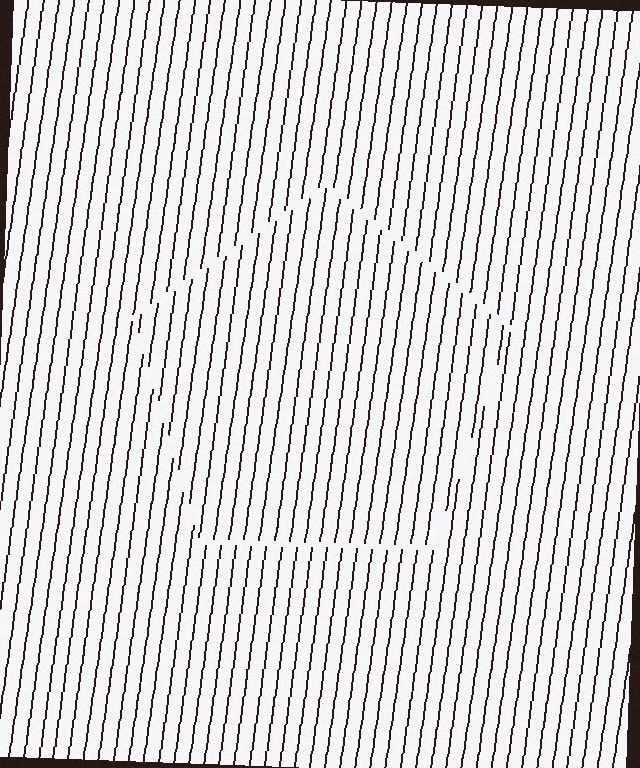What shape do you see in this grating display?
An illusory pentagon. The interior of the shape contains the same grating, shifted by half a period — the contour is defined by the phase discontinuity where line-ends from the inner and outer gratings abut.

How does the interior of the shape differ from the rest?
The interior of the shape contains the same grating, shifted by half a period — the contour is defined by the phase discontinuity where line-ends from the inner and outer gratings abut.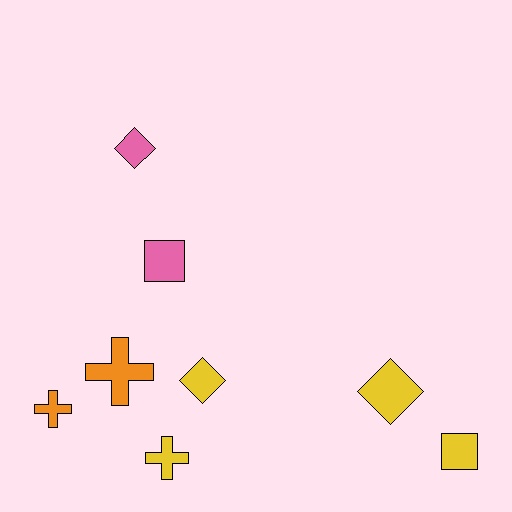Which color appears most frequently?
Yellow, with 4 objects.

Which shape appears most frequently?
Cross, with 3 objects.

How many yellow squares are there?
There is 1 yellow square.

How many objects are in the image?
There are 8 objects.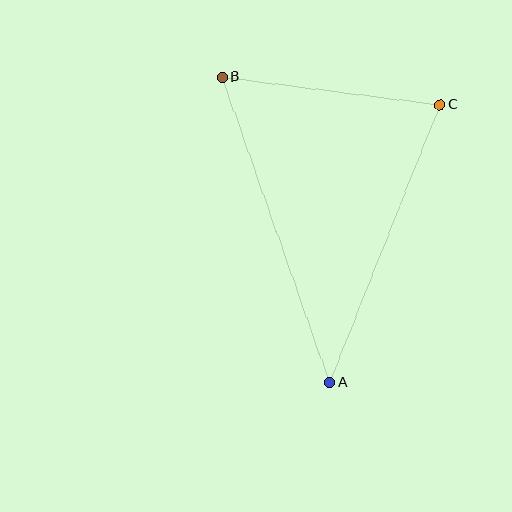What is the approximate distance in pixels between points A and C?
The distance between A and C is approximately 299 pixels.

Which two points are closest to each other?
Points B and C are closest to each other.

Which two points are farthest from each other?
Points A and B are farthest from each other.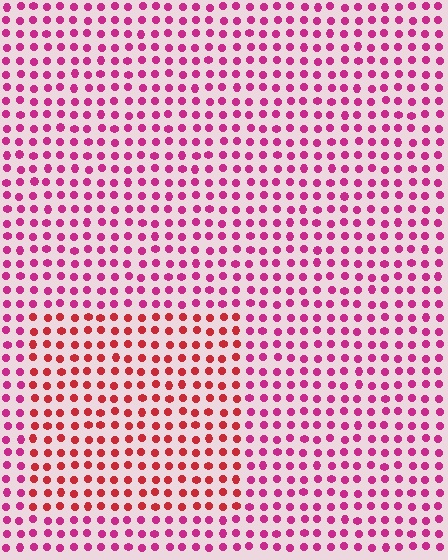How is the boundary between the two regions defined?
The boundary is defined purely by a slight shift in hue (about 33 degrees). Spacing, size, and orientation are identical on both sides.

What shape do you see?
I see a rectangle.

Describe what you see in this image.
The image is filled with small magenta elements in a uniform arrangement. A rectangle-shaped region is visible where the elements are tinted to a slightly different hue, forming a subtle color boundary.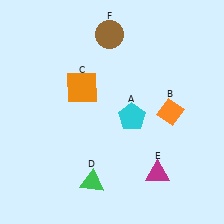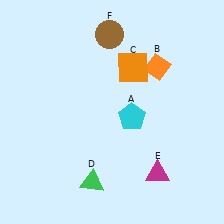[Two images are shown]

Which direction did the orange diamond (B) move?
The orange diamond (B) moved up.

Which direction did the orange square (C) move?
The orange square (C) moved right.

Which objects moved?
The objects that moved are: the orange diamond (B), the orange square (C).